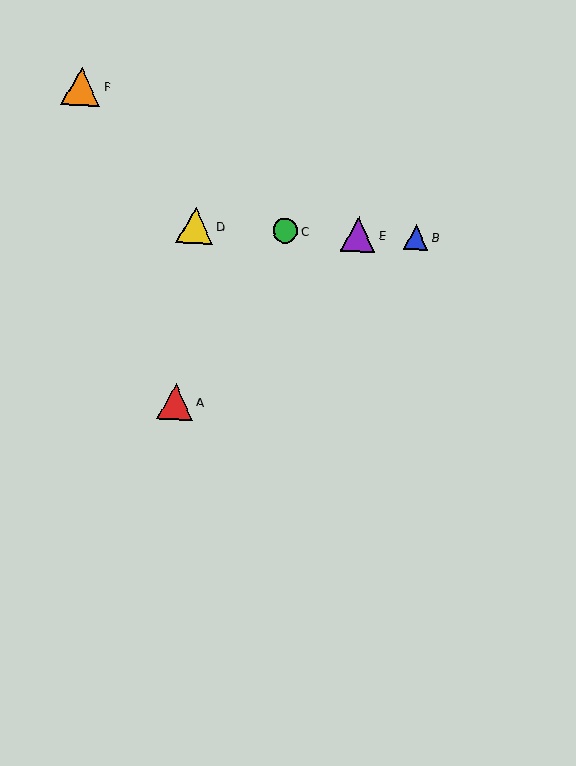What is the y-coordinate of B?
Object B is at y≈237.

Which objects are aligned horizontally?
Objects B, C, D, E are aligned horizontally.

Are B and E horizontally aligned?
Yes, both are at y≈237.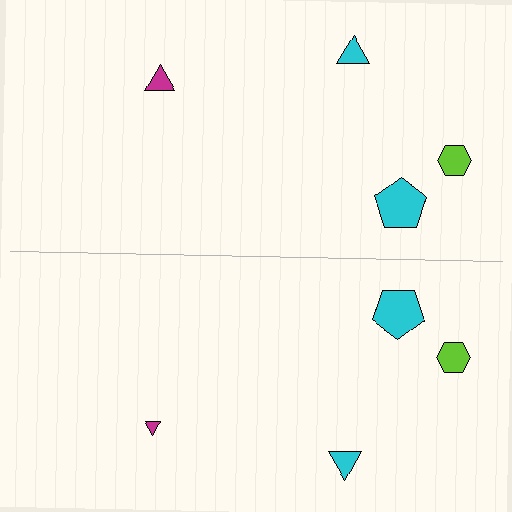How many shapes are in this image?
There are 8 shapes in this image.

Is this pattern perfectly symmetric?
No, the pattern is not perfectly symmetric. The magenta triangle on the bottom side has a different size than its mirror counterpart.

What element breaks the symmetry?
The magenta triangle on the bottom side has a different size than its mirror counterpart.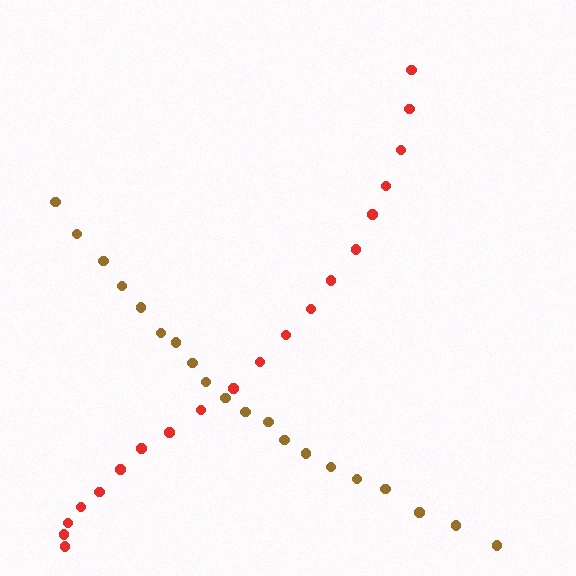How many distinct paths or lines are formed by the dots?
There are 2 distinct paths.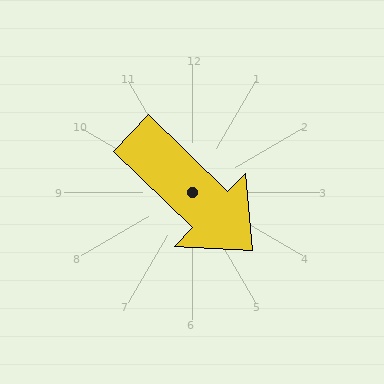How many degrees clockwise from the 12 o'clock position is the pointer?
Approximately 134 degrees.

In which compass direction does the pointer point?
Southeast.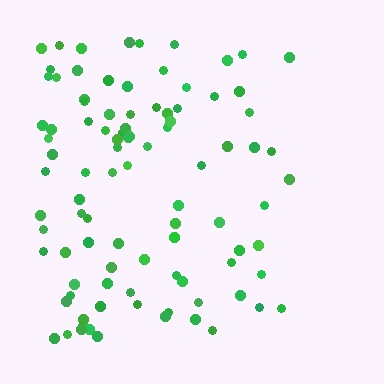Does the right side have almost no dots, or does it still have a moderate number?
Still a moderate number, just noticeably fewer than the left.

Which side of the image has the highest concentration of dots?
The left.